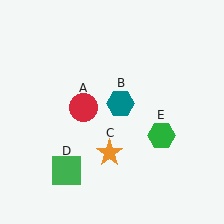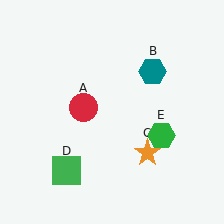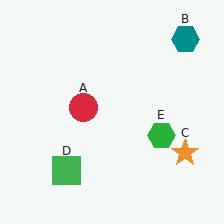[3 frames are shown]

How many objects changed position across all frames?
2 objects changed position: teal hexagon (object B), orange star (object C).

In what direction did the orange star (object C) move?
The orange star (object C) moved right.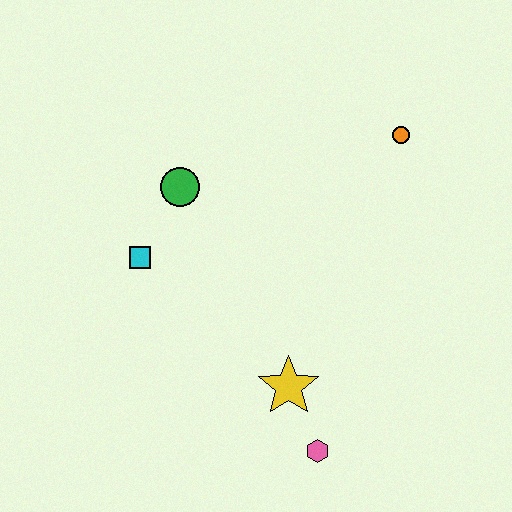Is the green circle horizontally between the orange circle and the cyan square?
Yes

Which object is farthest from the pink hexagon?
The orange circle is farthest from the pink hexagon.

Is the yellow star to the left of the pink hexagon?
Yes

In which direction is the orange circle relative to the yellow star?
The orange circle is above the yellow star.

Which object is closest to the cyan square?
The green circle is closest to the cyan square.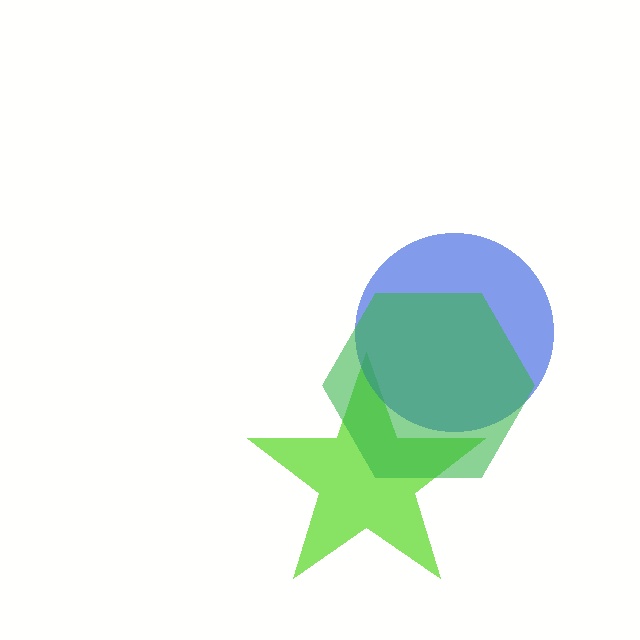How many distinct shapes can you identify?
There are 3 distinct shapes: a lime star, a blue circle, a green hexagon.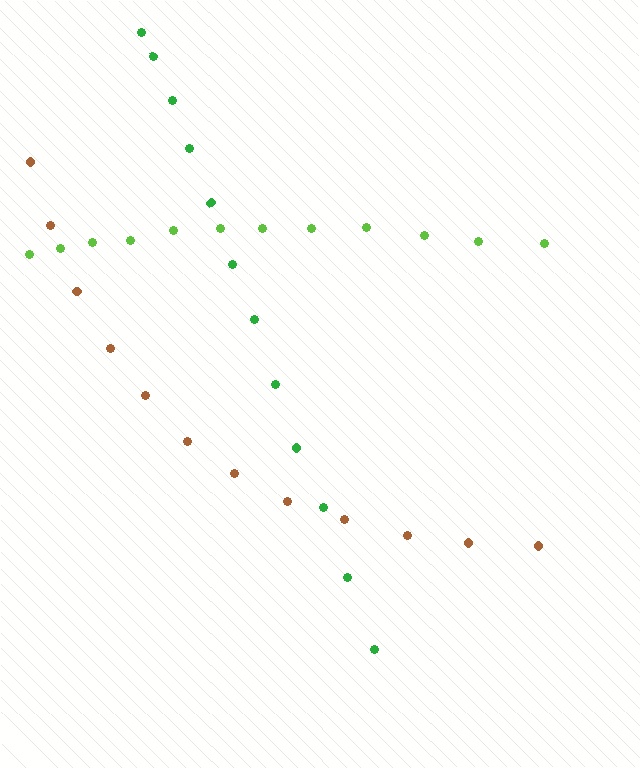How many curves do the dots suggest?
There are 3 distinct paths.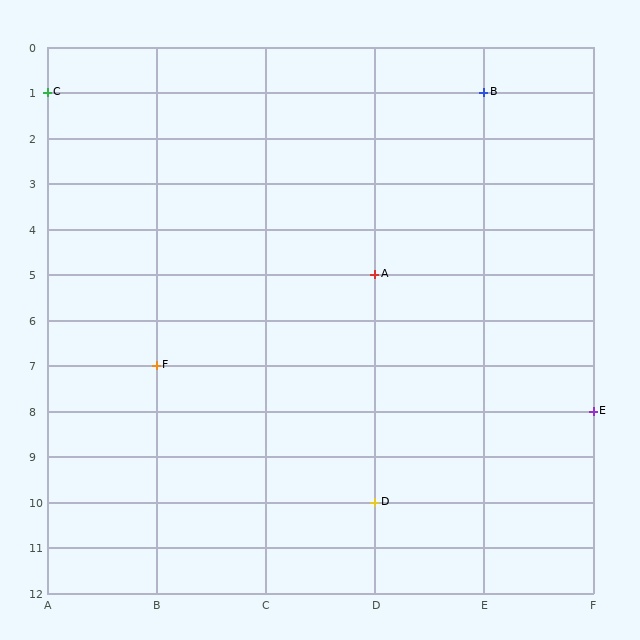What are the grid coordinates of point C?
Point C is at grid coordinates (A, 1).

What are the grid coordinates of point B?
Point B is at grid coordinates (E, 1).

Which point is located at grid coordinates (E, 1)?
Point B is at (E, 1).